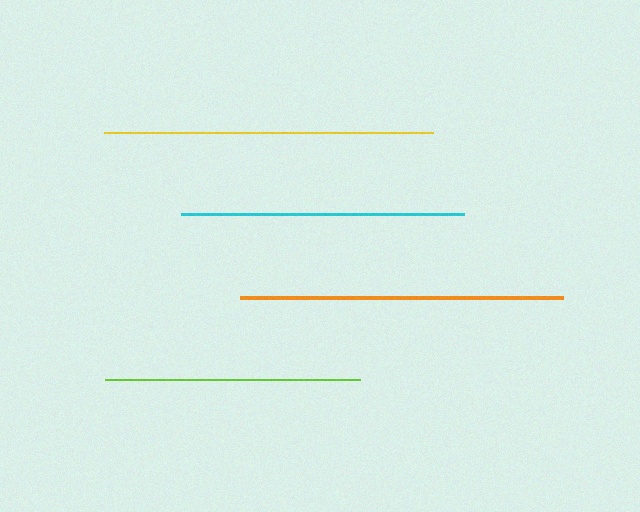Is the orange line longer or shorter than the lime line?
The orange line is longer than the lime line.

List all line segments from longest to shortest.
From longest to shortest: yellow, orange, cyan, lime.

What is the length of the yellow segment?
The yellow segment is approximately 328 pixels long.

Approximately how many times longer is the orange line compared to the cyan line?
The orange line is approximately 1.1 times the length of the cyan line.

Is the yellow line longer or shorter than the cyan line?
The yellow line is longer than the cyan line.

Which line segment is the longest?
The yellow line is the longest at approximately 328 pixels.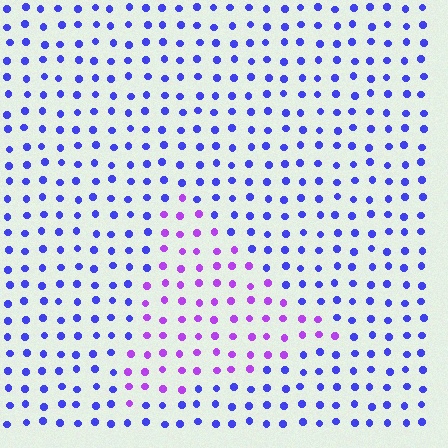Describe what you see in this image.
The image is filled with small blue elements in a uniform arrangement. A triangle-shaped region is visible where the elements are tinted to a slightly different hue, forming a subtle color boundary.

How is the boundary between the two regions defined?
The boundary is defined purely by a slight shift in hue (about 42 degrees). Spacing, size, and orientation are identical on both sides.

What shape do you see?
I see a triangle.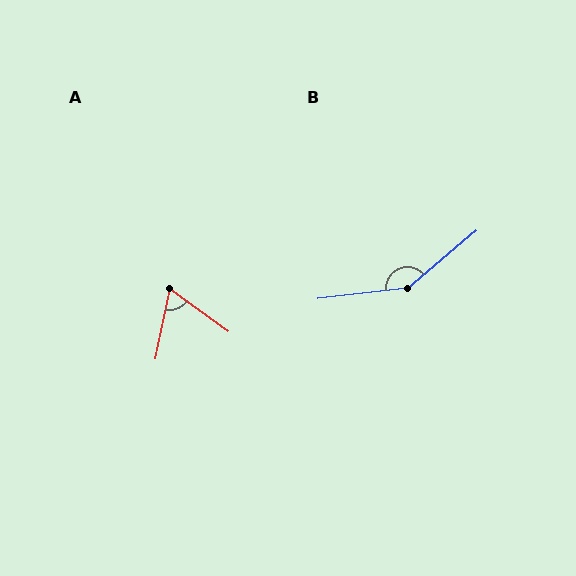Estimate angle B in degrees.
Approximately 146 degrees.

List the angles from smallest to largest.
A (65°), B (146°).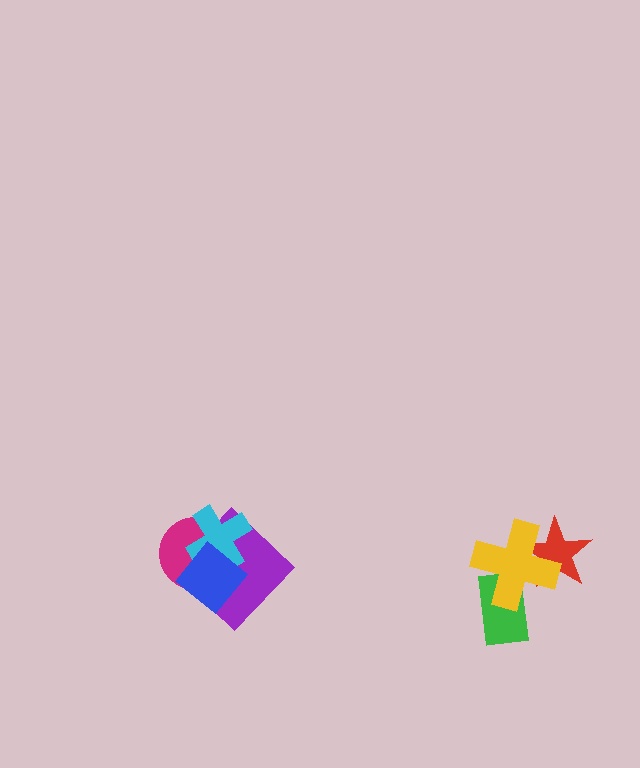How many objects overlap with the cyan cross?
3 objects overlap with the cyan cross.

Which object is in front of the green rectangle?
The yellow cross is in front of the green rectangle.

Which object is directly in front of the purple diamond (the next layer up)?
The magenta circle is directly in front of the purple diamond.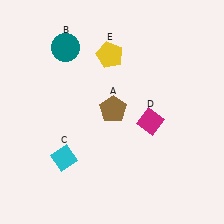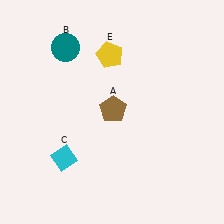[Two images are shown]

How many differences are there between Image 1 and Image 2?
There is 1 difference between the two images.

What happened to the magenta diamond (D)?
The magenta diamond (D) was removed in Image 2. It was in the bottom-right area of Image 1.